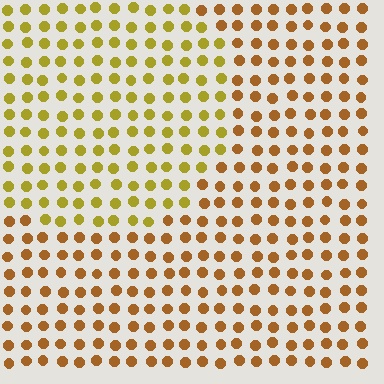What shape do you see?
I see a circle.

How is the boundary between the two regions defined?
The boundary is defined purely by a slight shift in hue (about 29 degrees). Spacing, size, and orientation are identical on both sides.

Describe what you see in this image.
The image is filled with small brown elements in a uniform arrangement. A circle-shaped region is visible where the elements are tinted to a slightly different hue, forming a subtle color boundary.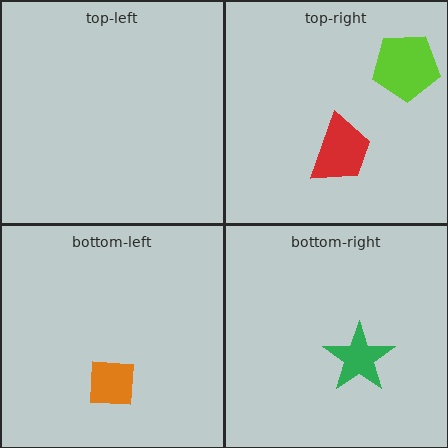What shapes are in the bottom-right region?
The green star.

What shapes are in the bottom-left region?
The orange square.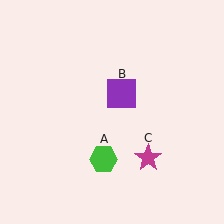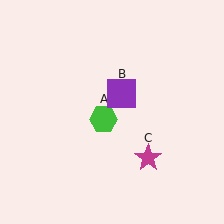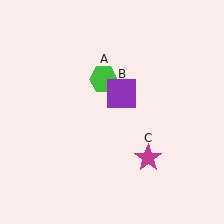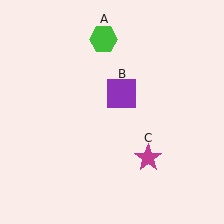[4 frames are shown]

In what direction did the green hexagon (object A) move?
The green hexagon (object A) moved up.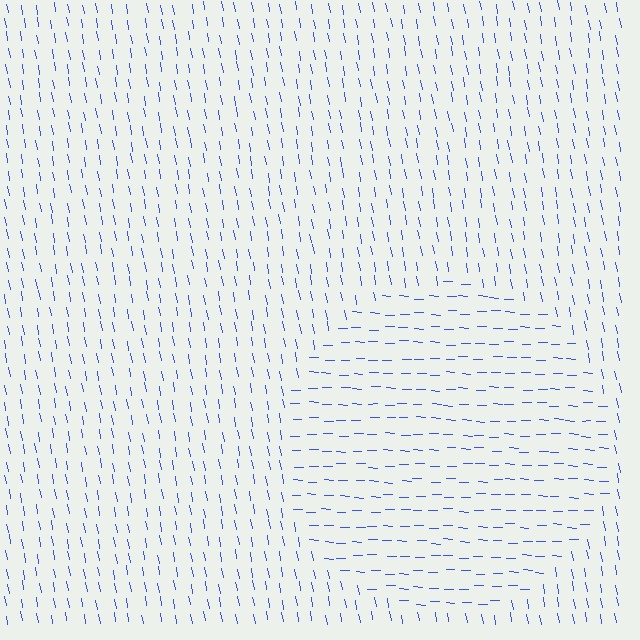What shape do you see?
I see a circle.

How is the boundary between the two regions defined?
The boundary is defined purely by a change in line orientation (approximately 78 degrees difference). All lines are the same color and thickness.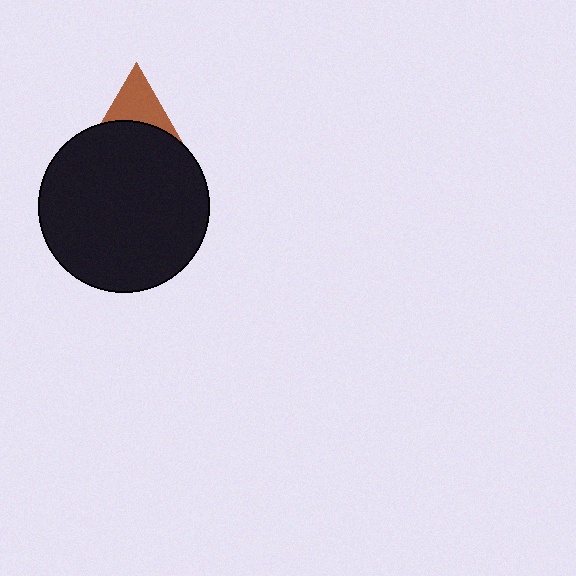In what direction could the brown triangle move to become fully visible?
The brown triangle could move up. That would shift it out from behind the black circle entirely.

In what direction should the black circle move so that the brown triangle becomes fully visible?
The black circle should move down. That is the shortest direction to clear the overlap and leave the brown triangle fully visible.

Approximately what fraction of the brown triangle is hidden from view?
Roughly 53% of the brown triangle is hidden behind the black circle.